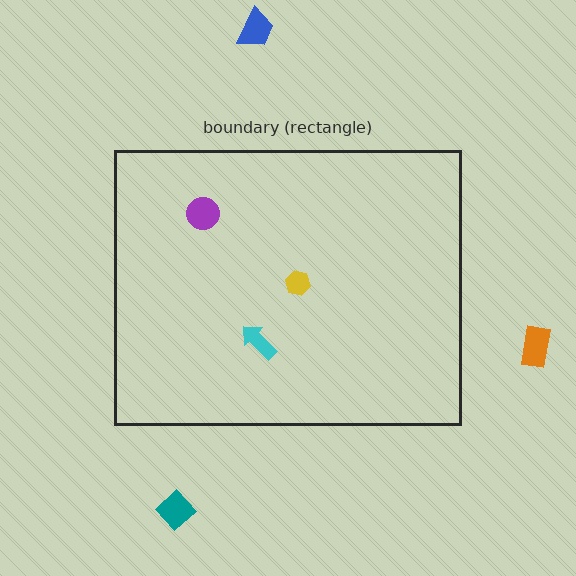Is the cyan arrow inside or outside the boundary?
Inside.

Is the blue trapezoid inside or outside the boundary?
Outside.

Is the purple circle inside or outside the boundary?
Inside.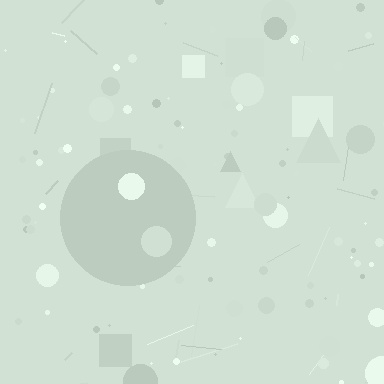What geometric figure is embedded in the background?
A circle is embedded in the background.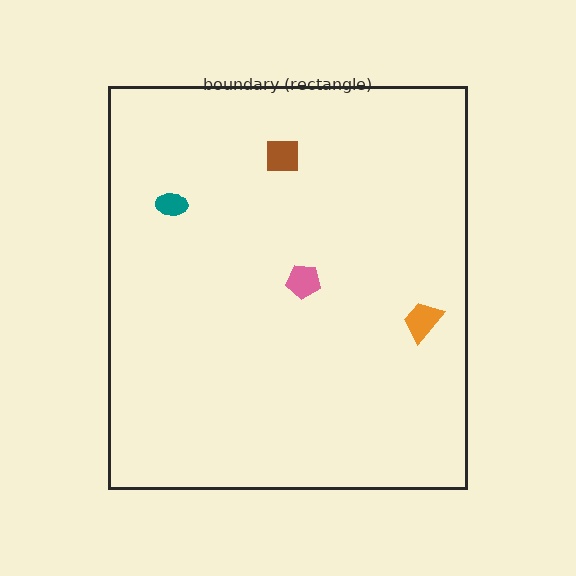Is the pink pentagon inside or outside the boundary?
Inside.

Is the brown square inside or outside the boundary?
Inside.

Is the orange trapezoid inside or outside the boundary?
Inside.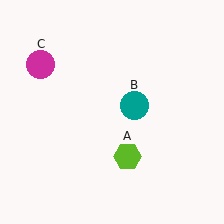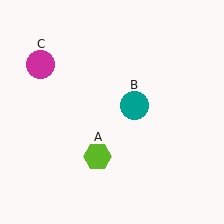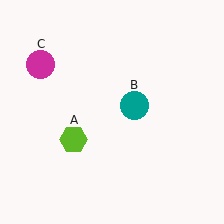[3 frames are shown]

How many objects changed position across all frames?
1 object changed position: lime hexagon (object A).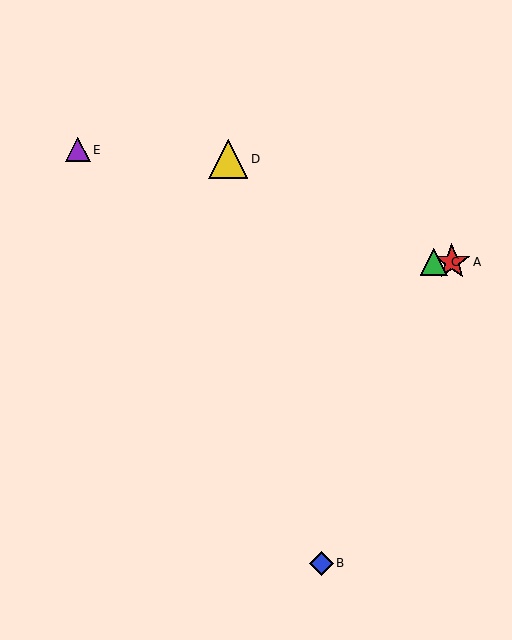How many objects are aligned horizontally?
2 objects (A, C) are aligned horizontally.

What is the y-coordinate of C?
Object C is at y≈262.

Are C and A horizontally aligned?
Yes, both are at y≈262.